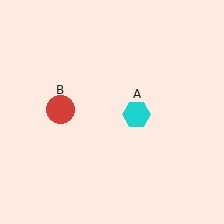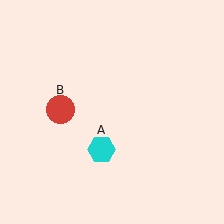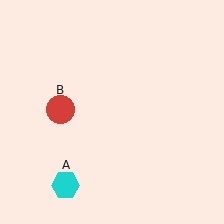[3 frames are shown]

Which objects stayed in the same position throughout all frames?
Red circle (object B) remained stationary.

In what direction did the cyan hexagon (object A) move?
The cyan hexagon (object A) moved down and to the left.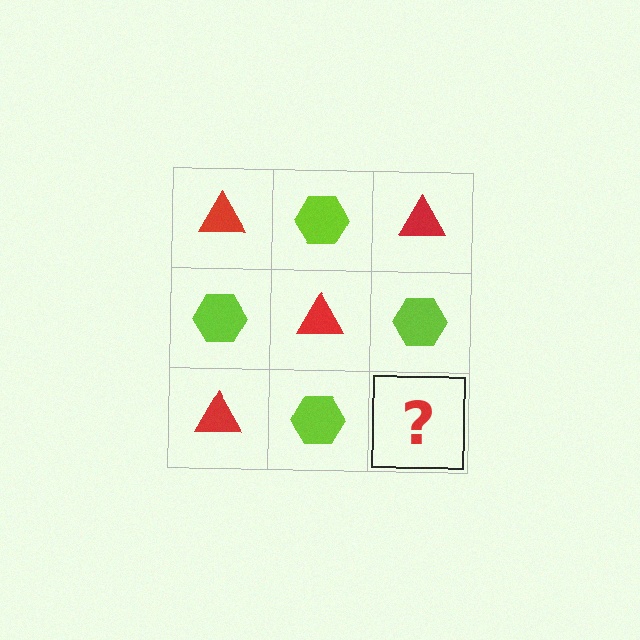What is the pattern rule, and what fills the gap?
The rule is that it alternates red triangle and lime hexagon in a checkerboard pattern. The gap should be filled with a red triangle.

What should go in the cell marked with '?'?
The missing cell should contain a red triangle.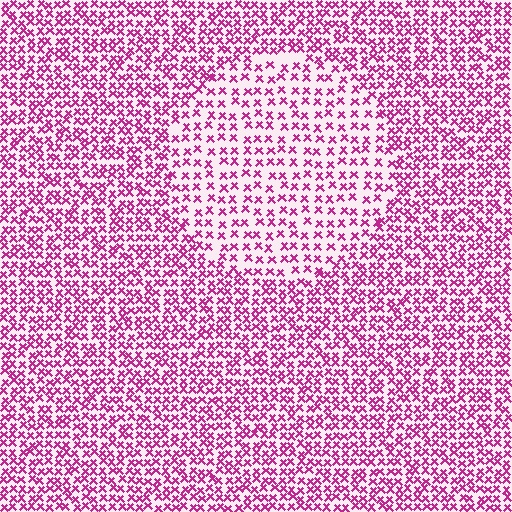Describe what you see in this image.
The image contains small magenta elements arranged at two different densities. A circle-shaped region is visible where the elements are less densely packed than the surrounding area.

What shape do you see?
I see a circle.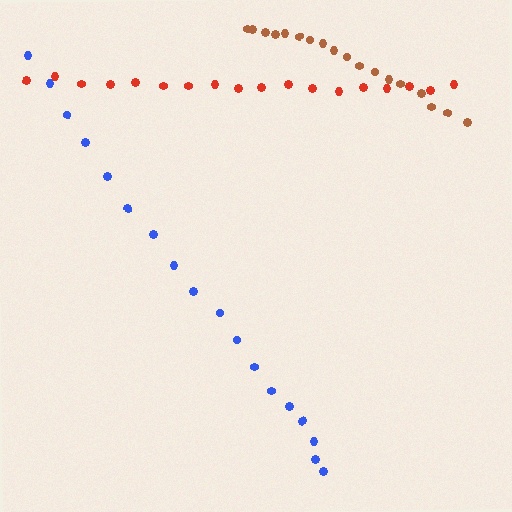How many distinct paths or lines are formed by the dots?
There are 3 distinct paths.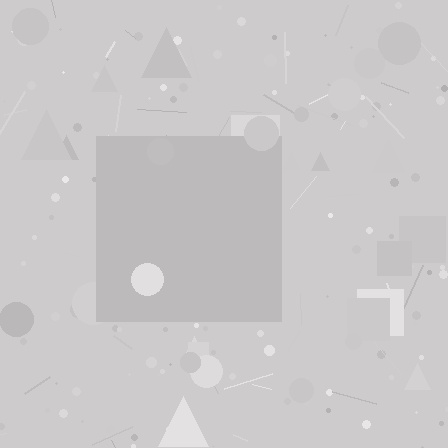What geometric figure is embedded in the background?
A square is embedded in the background.